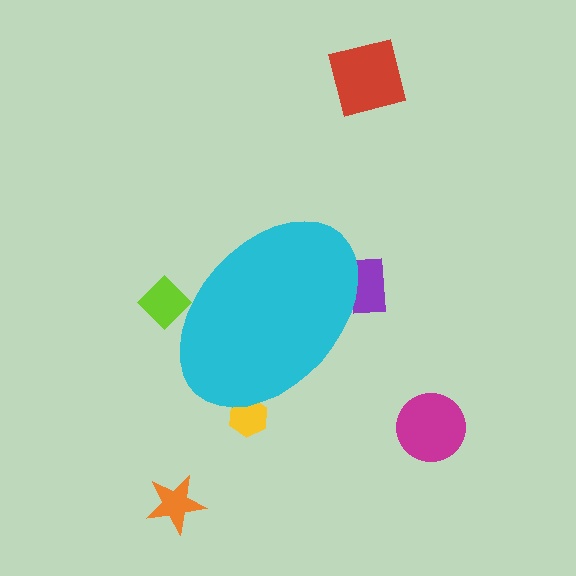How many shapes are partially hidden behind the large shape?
3 shapes are partially hidden.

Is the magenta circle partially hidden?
No, the magenta circle is fully visible.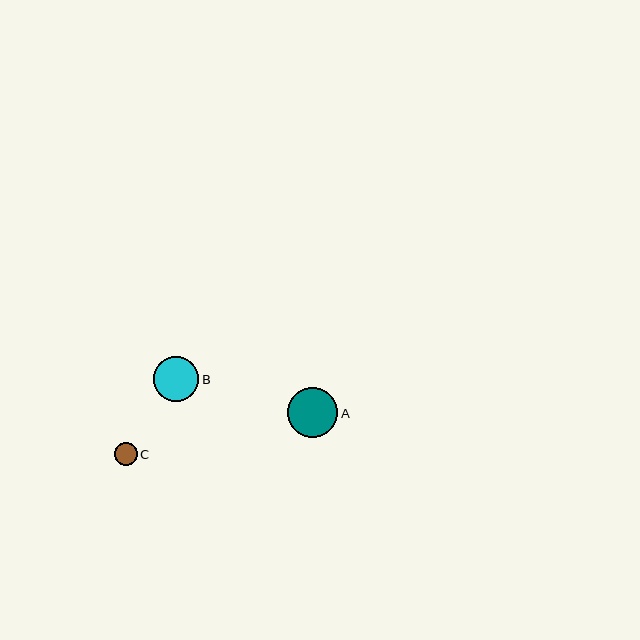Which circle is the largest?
Circle A is the largest with a size of approximately 50 pixels.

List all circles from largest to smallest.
From largest to smallest: A, B, C.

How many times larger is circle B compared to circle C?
Circle B is approximately 1.9 times the size of circle C.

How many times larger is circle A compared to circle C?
Circle A is approximately 2.1 times the size of circle C.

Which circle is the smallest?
Circle C is the smallest with a size of approximately 23 pixels.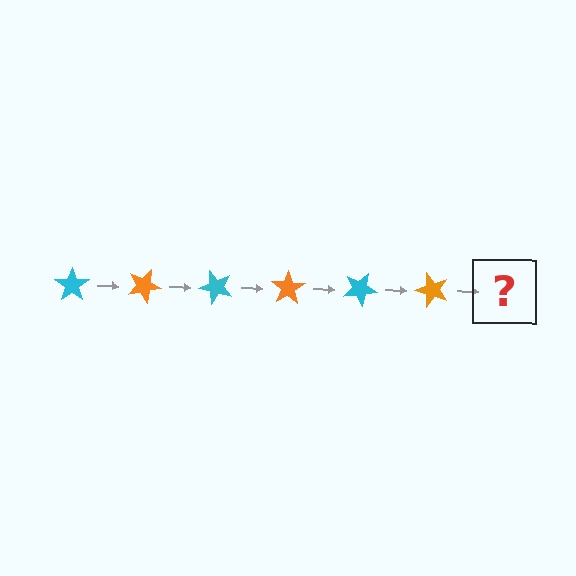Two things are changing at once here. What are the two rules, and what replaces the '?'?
The two rules are that it rotates 25 degrees each step and the color cycles through cyan and orange. The '?' should be a cyan star, rotated 150 degrees from the start.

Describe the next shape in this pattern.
It should be a cyan star, rotated 150 degrees from the start.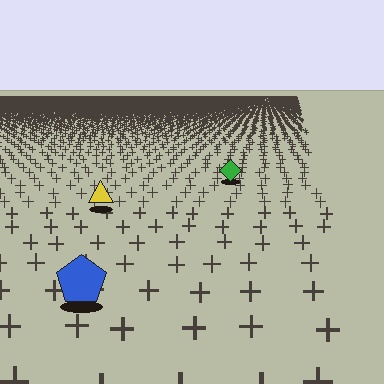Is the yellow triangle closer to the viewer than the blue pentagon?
No. The blue pentagon is closer — you can tell from the texture gradient: the ground texture is coarser near it.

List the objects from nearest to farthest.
From nearest to farthest: the blue pentagon, the yellow triangle, the green diamond.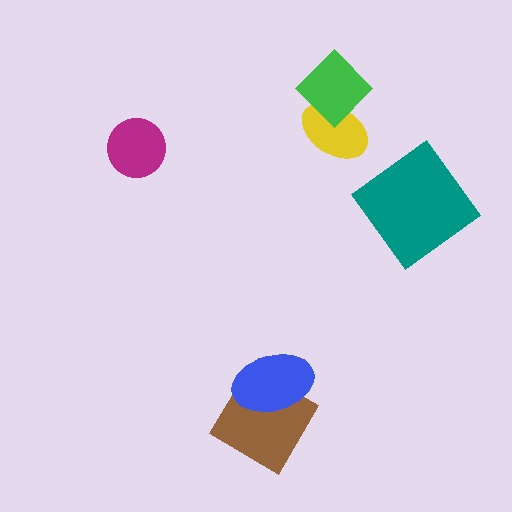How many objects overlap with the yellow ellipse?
1 object overlaps with the yellow ellipse.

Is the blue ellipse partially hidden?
No, no other shape covers it.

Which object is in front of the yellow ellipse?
The green diamond is in front of the yellow ellipse.